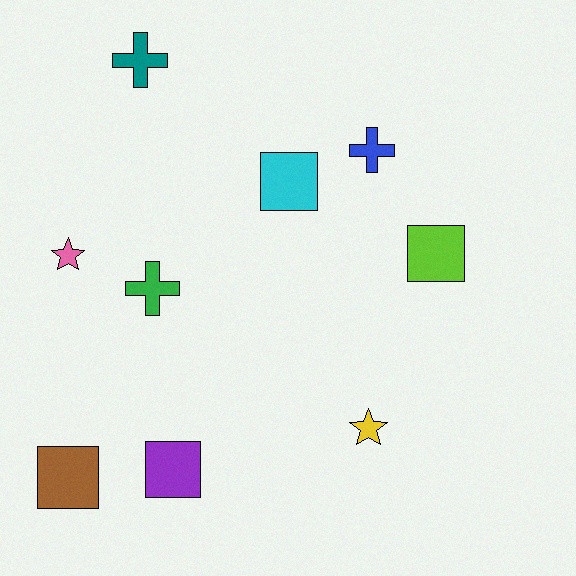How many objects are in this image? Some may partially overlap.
There are 9 objects.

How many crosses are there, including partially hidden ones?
There are 3 crosses.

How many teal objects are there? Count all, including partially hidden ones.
There is 1 teal object.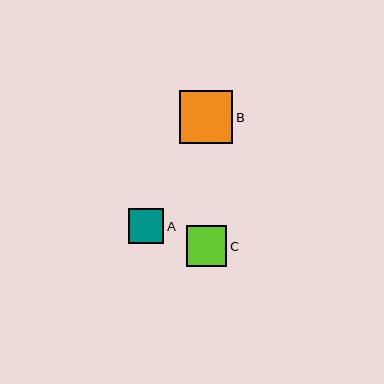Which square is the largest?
Square B is the largest with a size of approximately 53 pixels.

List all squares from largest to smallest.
From largest to smallest: B, C, A.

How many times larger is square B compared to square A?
Square B is approximately 1.5 times the size of square A.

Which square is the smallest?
Square A is the smallest with a size of approximately 35 pixels.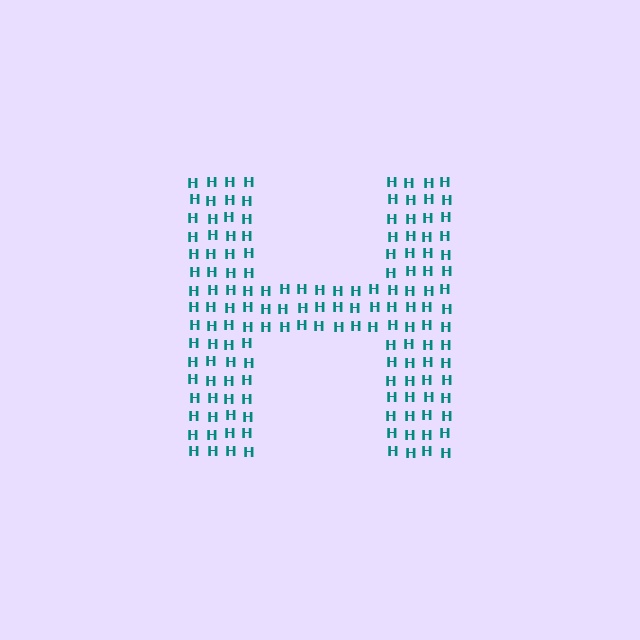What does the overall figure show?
The overall figure shows the letter H.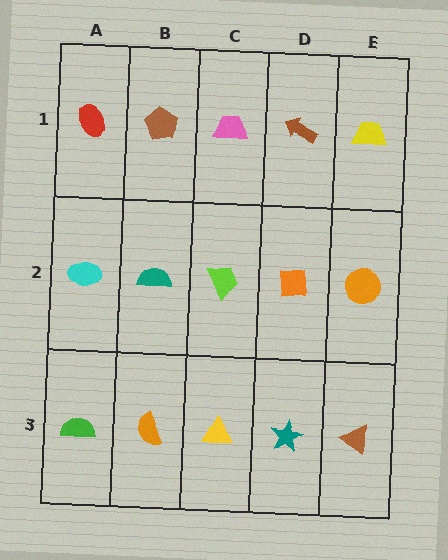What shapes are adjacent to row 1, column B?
A teal semicircle (row 2, column B), a red ellipse (row 1, column A), a pink trapezoid (row 1, column C).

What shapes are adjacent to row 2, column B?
A brown pentagon (row 1, column B), an orange semicircle (row 3, column B), a cyan ellipse (row 2, column A), a lime trapezoid (row 2, column C).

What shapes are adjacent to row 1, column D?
An orange square (row 2, column D), a pink trapezoid (row 1, column C), a yellow trapezoid (row 1, column E).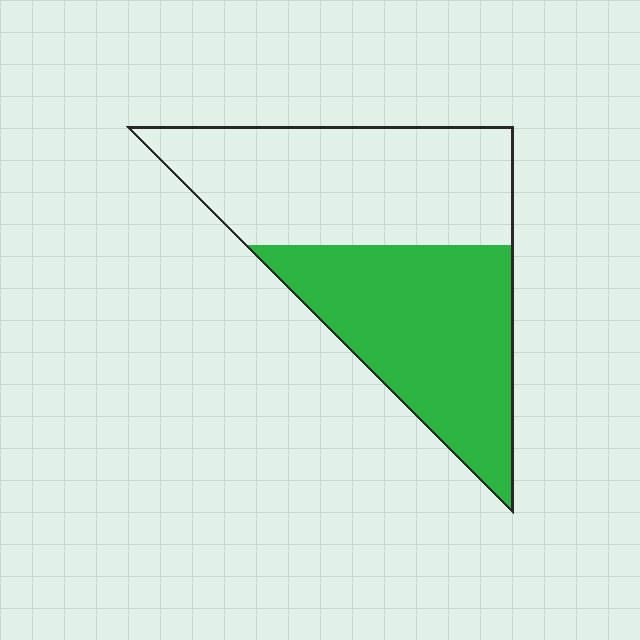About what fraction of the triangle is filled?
About one half (1/2).